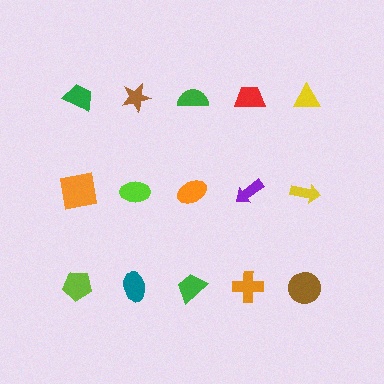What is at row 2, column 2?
A lime ellipse.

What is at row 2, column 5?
A yellow arrow.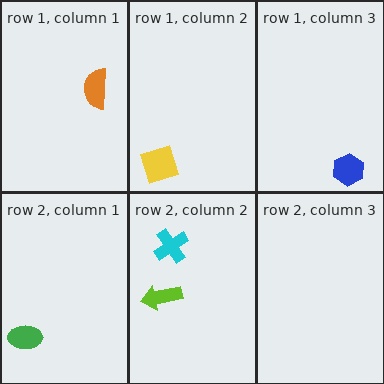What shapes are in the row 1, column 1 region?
The orange semicircle.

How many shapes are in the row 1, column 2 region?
1.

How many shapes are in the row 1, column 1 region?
1.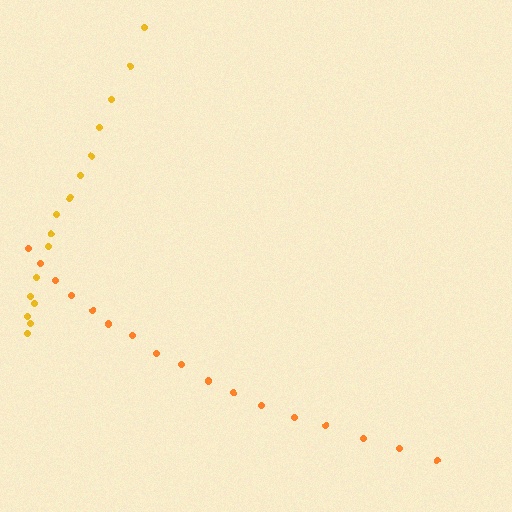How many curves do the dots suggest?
There are 2 distinct paths.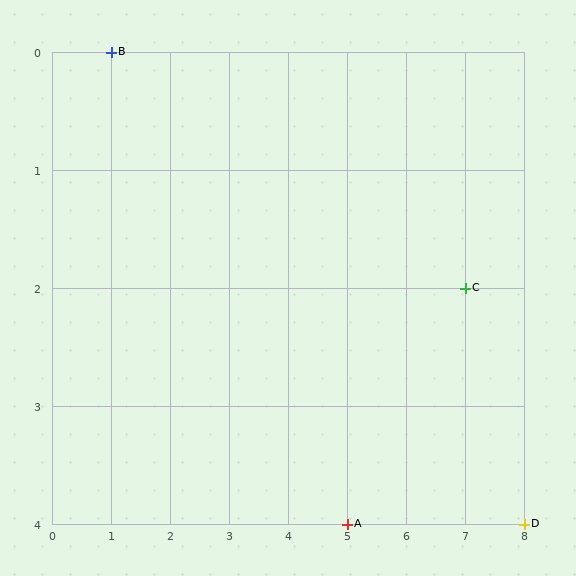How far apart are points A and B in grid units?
Points A and B are 4 columns and 4 rows apart (about 5.7 grid units diagonally).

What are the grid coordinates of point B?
Point B is at grid coordinates (1, 0).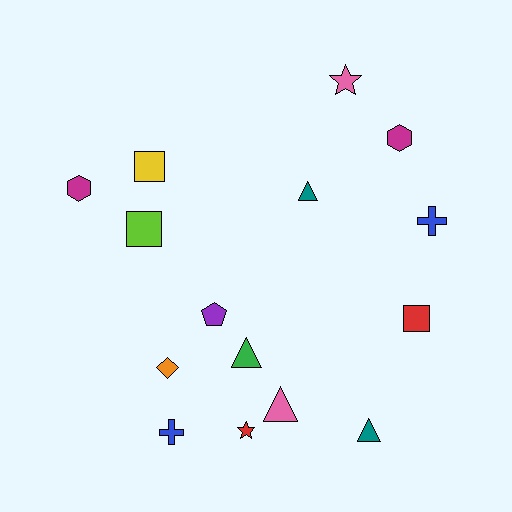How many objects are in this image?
There are 15 objects.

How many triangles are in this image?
There are 4 triangles.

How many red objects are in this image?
There are 2 red objects.